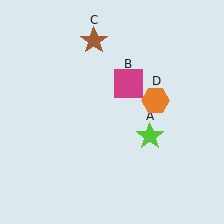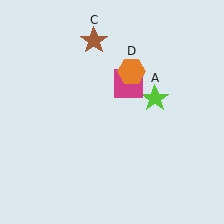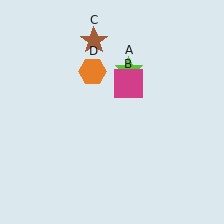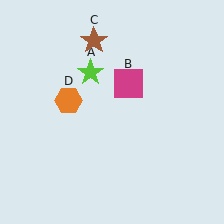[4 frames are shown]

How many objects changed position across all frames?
2 objects changed position: lime star (object A), orange hexagon (object D).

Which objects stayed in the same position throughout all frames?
Magenta square (object B) and brown star (object C) remained stationary.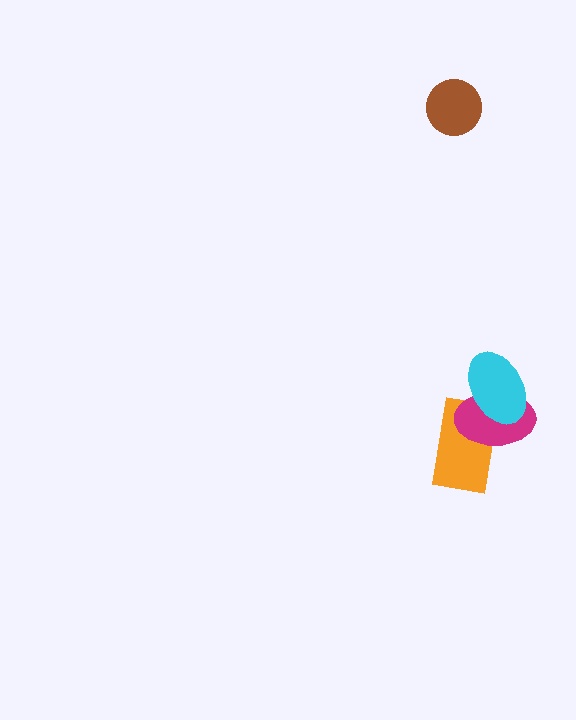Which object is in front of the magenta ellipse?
The cyan ellipse is in front of the magenta ellipse.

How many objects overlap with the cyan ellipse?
2 objects overlap with the cyan ellipse.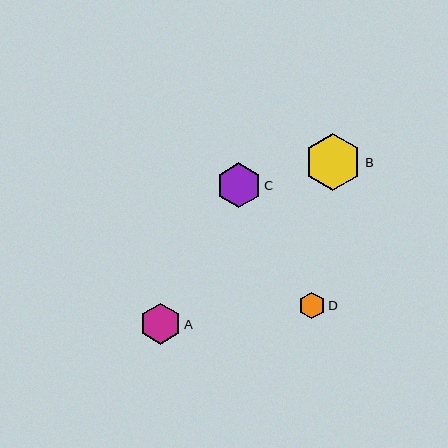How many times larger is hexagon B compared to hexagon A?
Hexagon B is approximately 1.4 times the size of hexagon A.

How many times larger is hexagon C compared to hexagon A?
Hexagon C is approximately 1.1 times the size of hexagon A.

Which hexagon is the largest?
Hexagon B is the largest with a size of approximately 57 pixels.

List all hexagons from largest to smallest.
From largest to smallest: B, C, A, D.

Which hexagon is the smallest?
Hexagon D is the smallest with a size of approximately 27 pixels.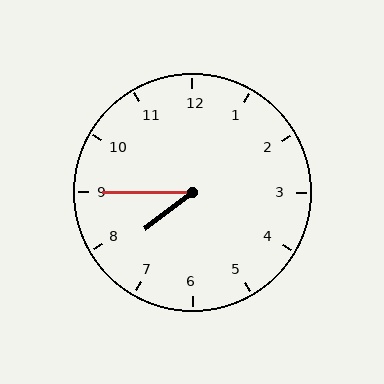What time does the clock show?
7:45.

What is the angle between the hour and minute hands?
Approximately 38 degrees.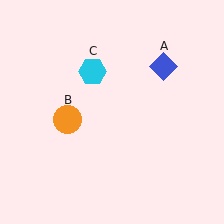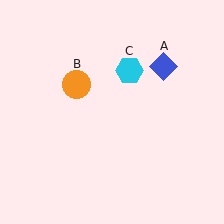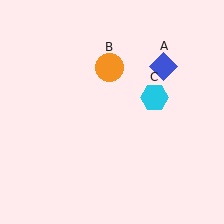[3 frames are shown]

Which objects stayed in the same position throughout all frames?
Blue diamond (object A) remained stationary.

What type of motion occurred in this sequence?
The orange circle (object B), cyan hexagon (object C) rotated clockwise around the center of the scene.